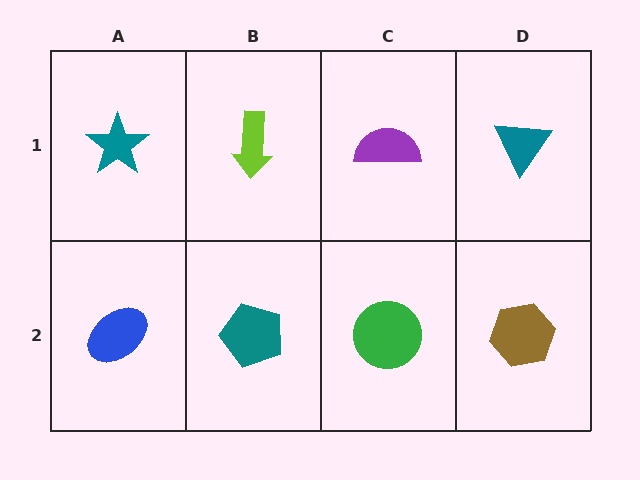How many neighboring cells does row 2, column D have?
2.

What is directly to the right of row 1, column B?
A purple semicircle.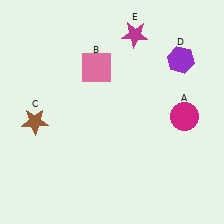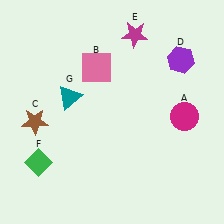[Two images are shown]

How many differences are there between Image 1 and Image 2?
There are 2 differences between the two images.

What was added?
A green diamond (F), a teal triangle (G) were added in Image 2.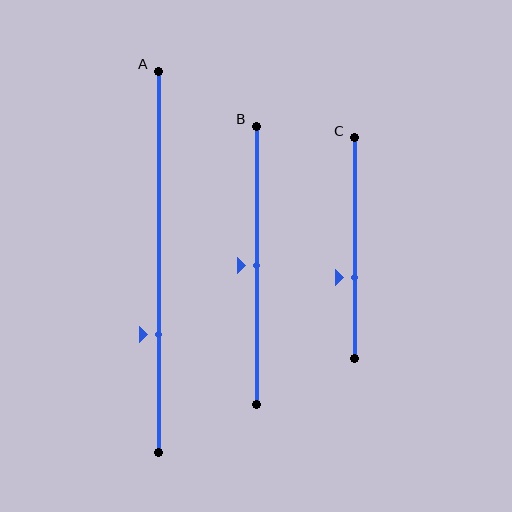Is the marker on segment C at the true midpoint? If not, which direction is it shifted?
No, the marker on segment C is shifted downward by about 13% of the segment length.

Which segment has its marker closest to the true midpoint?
Segment B has its marker closest to the true midpoint.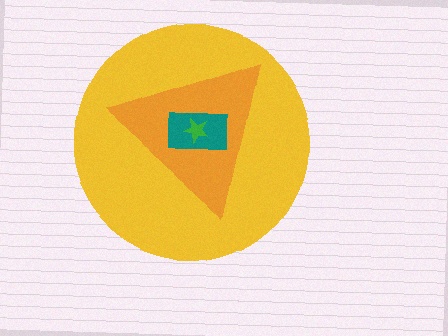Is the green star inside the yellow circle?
Yes.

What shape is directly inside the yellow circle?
The orange triangle.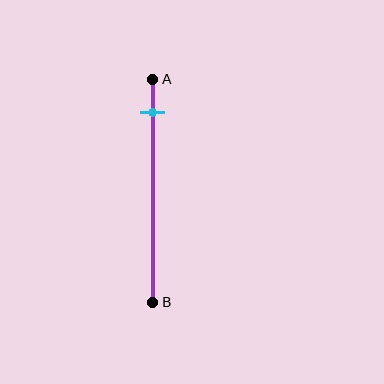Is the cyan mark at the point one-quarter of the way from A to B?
No, the mark is at about 15% from A, not at the 25% one-quarter point.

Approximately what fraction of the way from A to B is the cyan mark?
The cyan mark is approximately 15% of the way from A to B.